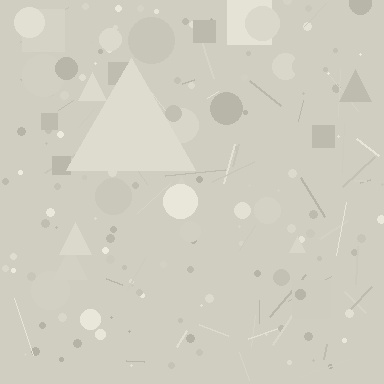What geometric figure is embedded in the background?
A triangle is embedded in the background.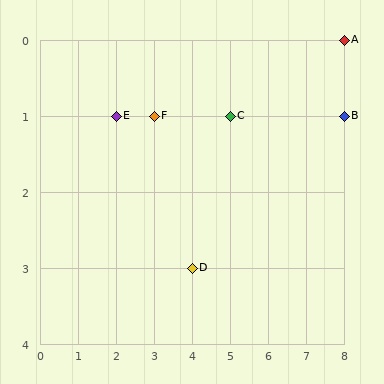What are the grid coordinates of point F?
Point F is at grid coordinates (3, 1).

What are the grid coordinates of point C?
Point C is at grid coordinates (5, 1).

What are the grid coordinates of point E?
Point E is at grid coordinates (2, 1).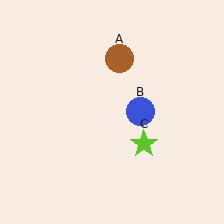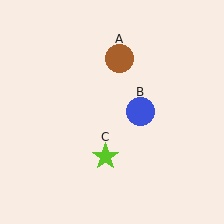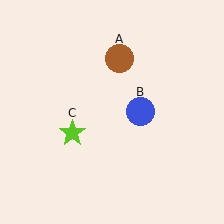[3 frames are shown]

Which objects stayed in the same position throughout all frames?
Brown circle (object A) and blue circle (object B) remained stationary.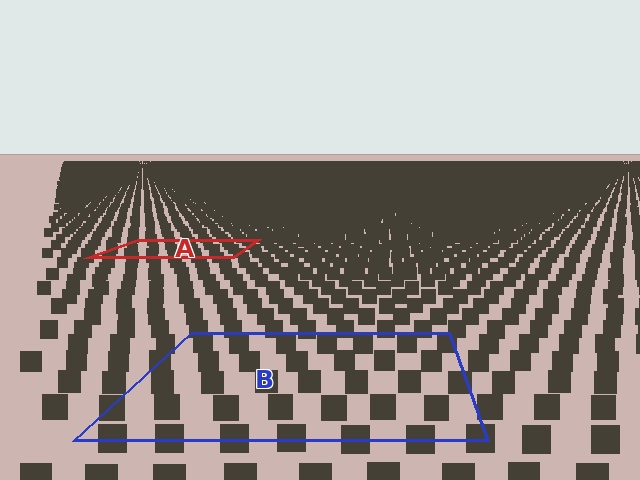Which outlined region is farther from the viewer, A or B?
Region A is farther from the viewer — the texture elements inside it appear smaller and more densely packed.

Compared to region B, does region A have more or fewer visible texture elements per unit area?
Region A has more texture elements per unit area — they are packed more densely because it is farther away.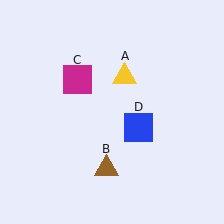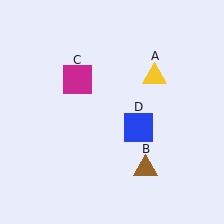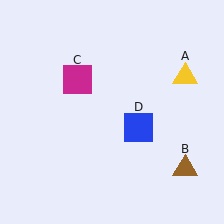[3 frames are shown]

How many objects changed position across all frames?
2 objects changed position: yellow triangle (object A), brown triangle (object B).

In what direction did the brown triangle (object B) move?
The brown triangle (object B) moved right.